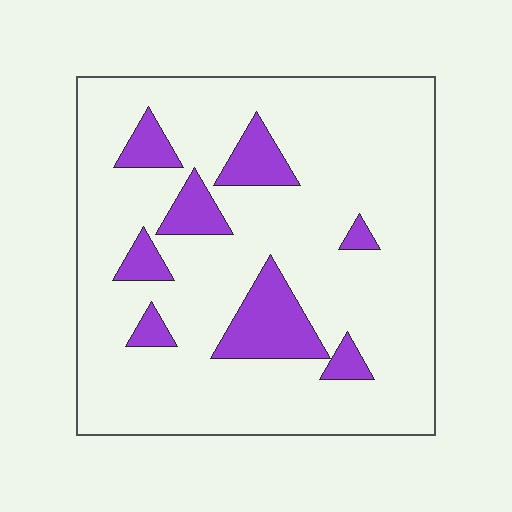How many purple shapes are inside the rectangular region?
8.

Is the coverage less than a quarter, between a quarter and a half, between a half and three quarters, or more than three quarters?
Less than a quarter.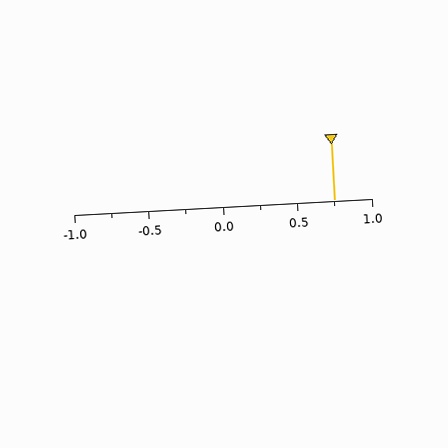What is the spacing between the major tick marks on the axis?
The major ticks are spaced 0.5 apart.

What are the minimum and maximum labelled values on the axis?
The axis runs from -1.0 to 1.0.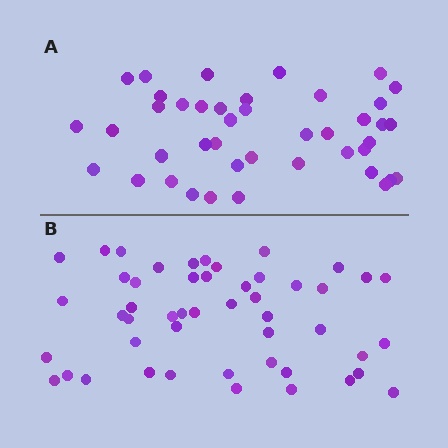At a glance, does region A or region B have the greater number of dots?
Region B (the bottom region) has more dots.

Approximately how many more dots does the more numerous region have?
Region B has roughly 8 or so more dots than region A.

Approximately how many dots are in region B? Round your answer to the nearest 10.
About 50 dots. (The exact count is 49, which rounds to 50.)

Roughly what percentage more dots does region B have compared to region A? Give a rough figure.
About 15% more.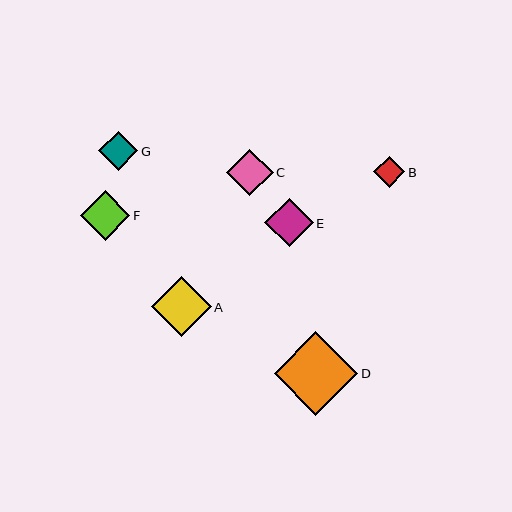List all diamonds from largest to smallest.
From largest to smallest: D, A, F, E, C, G, B.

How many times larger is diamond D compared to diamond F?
Diamond D is approximately 1.7 times the size of diamond F.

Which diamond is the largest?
Diamond D is the largest with a size of approximately 83 pixels.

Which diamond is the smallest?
Diamond B is the smallest with a size of approximately 31 pixels.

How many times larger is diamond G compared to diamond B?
Diamond G is approximately 1.3 times the size of diamond B.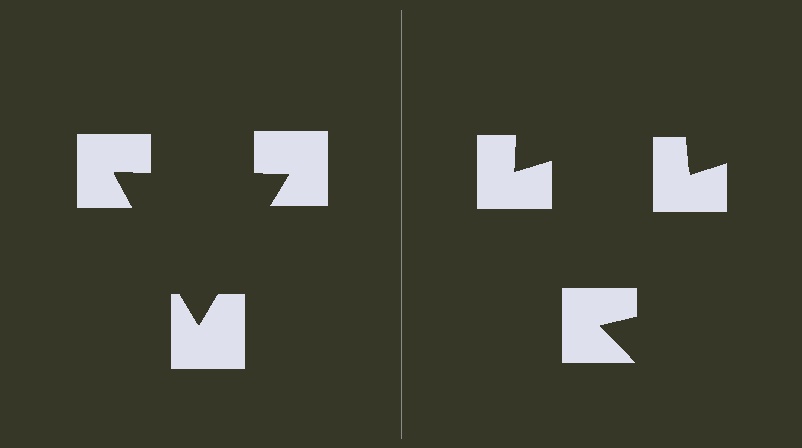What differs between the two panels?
The notched squares are positioned identically on both sides; only the wedge orientations differ. On the left they align to a triangle; on the right they are misaligned.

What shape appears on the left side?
An illusory triangle.